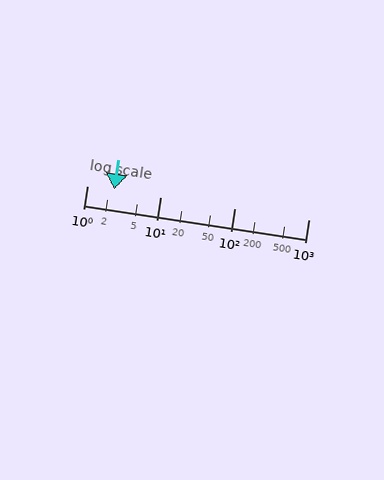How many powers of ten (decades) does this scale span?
The scale spans 3 decades, from 1 to 1000.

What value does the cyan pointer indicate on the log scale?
The pointer indicates approximately 2.3.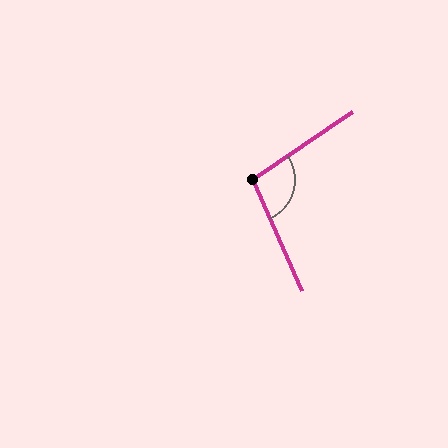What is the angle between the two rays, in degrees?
Approximately 101 degrees.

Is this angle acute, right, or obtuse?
It is obtuse.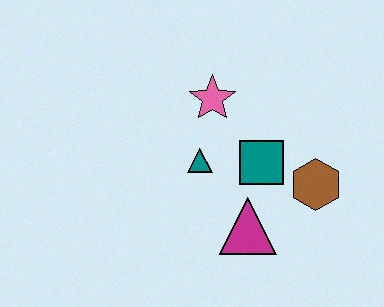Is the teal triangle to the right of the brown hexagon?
No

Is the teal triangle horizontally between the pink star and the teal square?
No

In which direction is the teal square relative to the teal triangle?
The teal square is to the right of the teal triangle.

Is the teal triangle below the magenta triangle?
No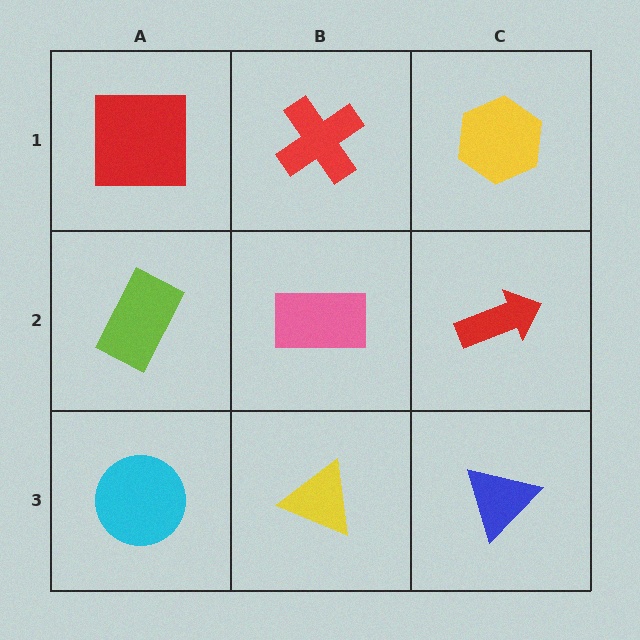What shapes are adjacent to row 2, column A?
A red square (row 1, column A), a cyan circle (row 3, column A), a pink rectangle (row 2, column B).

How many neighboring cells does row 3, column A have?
2.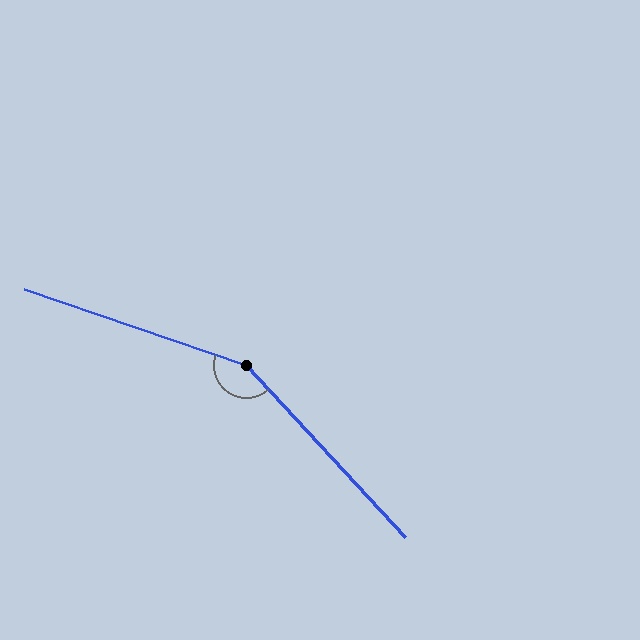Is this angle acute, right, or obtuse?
It is obtuse.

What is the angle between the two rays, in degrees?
Approximately 152 degrees.